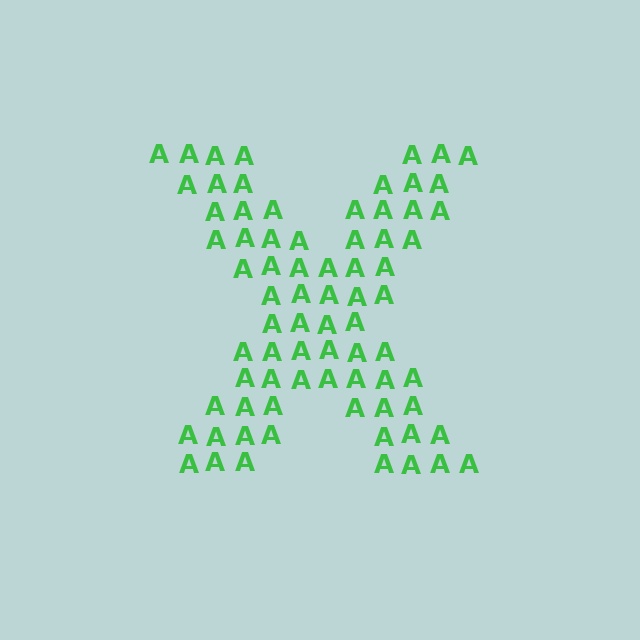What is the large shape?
The large shape is the letter X.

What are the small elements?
The small elements are letter A's.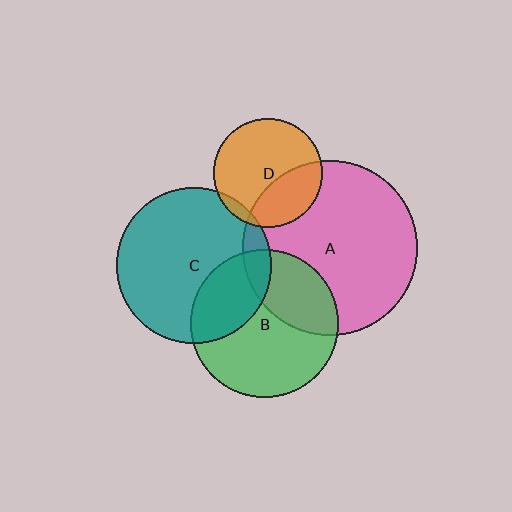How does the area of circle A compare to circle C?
Approximately 1.3 times.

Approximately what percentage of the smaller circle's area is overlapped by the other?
Approximately 30%.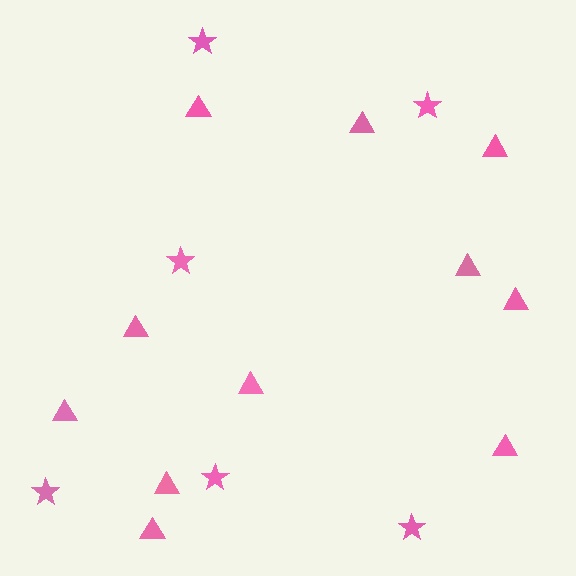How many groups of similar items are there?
There are 2 groups: one group of triangles (11) and one group of stars (6).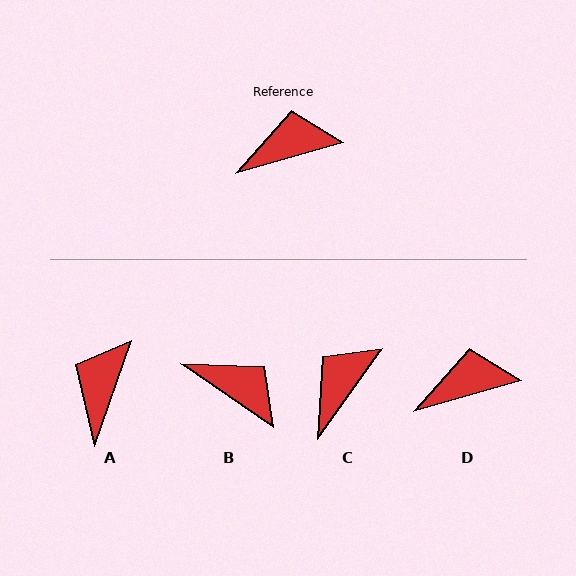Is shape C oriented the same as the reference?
No, it is off by about 39 degrees.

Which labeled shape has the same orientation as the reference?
D.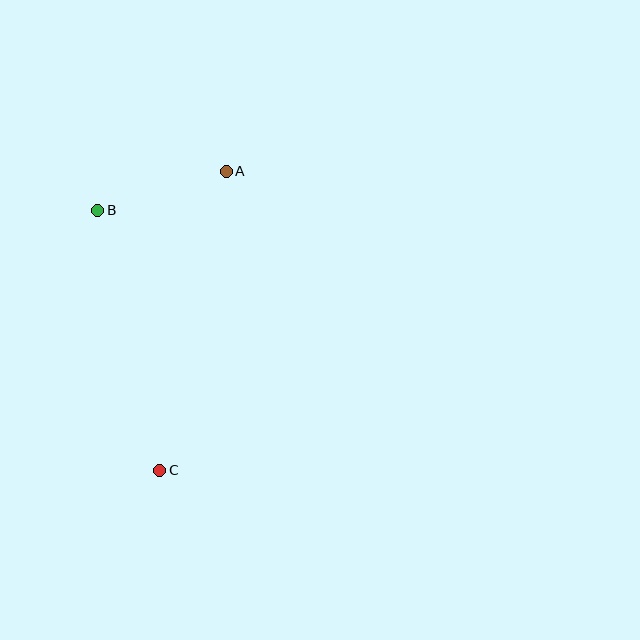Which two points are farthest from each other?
Points A and C are farthest from each other.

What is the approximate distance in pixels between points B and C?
The distance between B and C is approximately 267 pixels.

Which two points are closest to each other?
Points A and B are closest to each other.